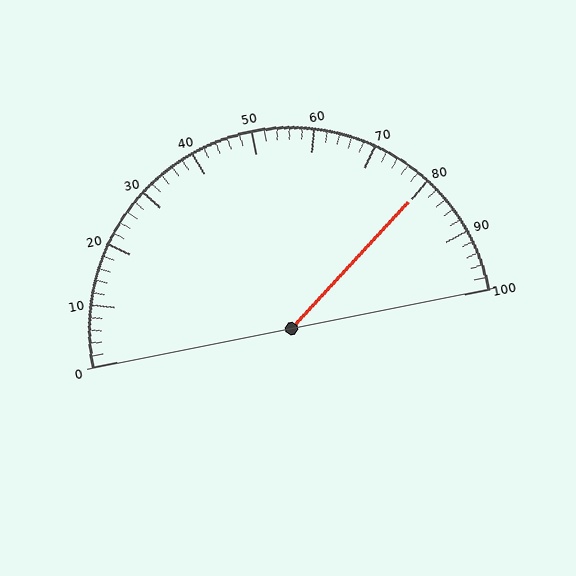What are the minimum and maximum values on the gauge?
The gauge ranges from 0 to 100.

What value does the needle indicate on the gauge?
The needle indicates approximately 80.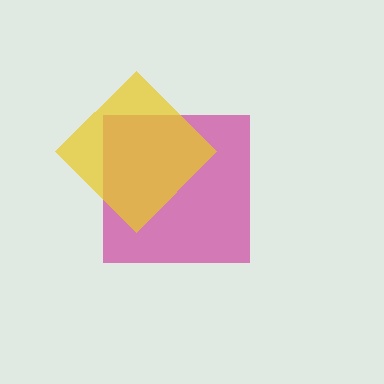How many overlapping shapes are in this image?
There are 2 overlapping shapes in the image.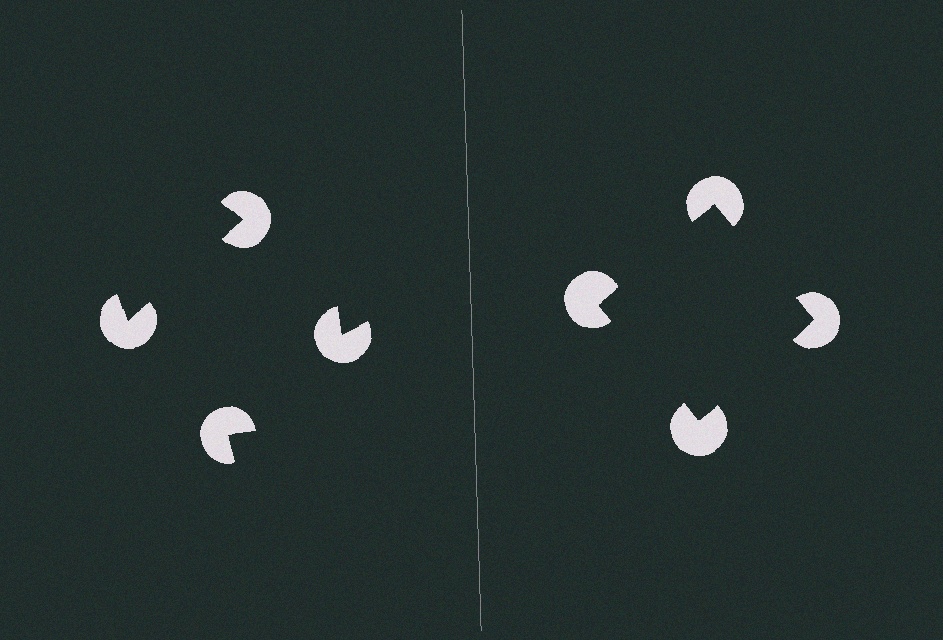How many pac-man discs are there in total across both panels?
8 — 4 on each side.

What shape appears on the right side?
An illusory square.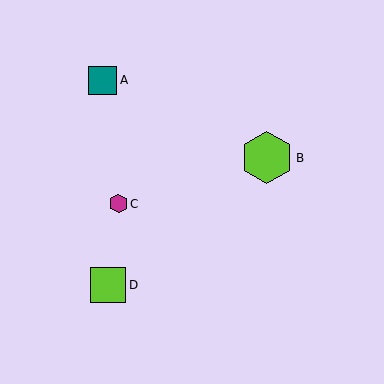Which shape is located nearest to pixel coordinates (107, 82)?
The teal square (labeled A) at (103, 80) is nearest to that location.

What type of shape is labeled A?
Shape A is a teal square.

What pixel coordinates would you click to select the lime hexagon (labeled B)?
Click at (267, 158) to select the lime hexagon B.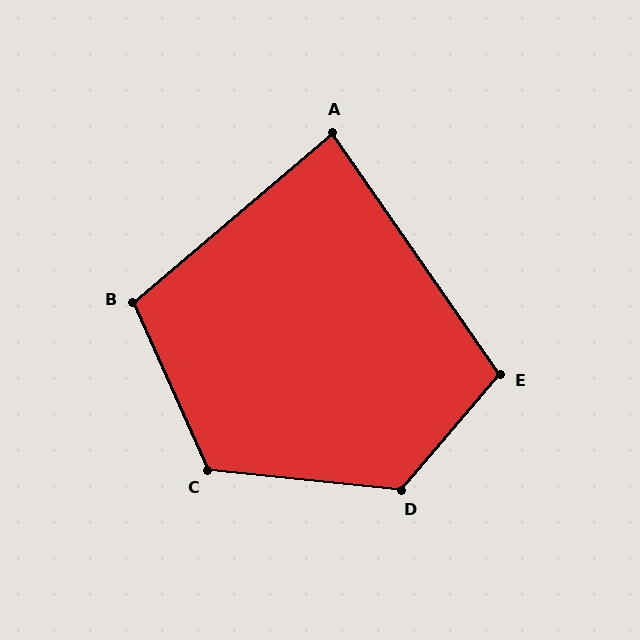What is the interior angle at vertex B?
Approximately 107 degrees (obtuse).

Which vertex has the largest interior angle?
D, at approximately 125 degrees.